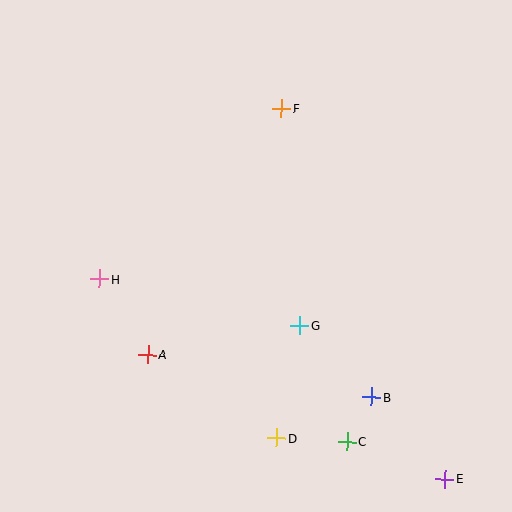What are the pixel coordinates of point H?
Point H is at (100, 279).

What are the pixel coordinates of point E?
Point E is at (445, 479).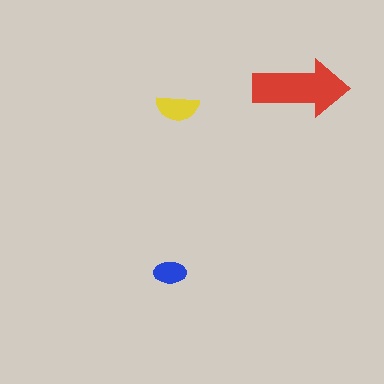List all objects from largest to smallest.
The red arrow, the yellow semicircle, the blue ellipse.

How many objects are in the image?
There are 3 objects in the image.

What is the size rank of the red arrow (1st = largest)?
1st.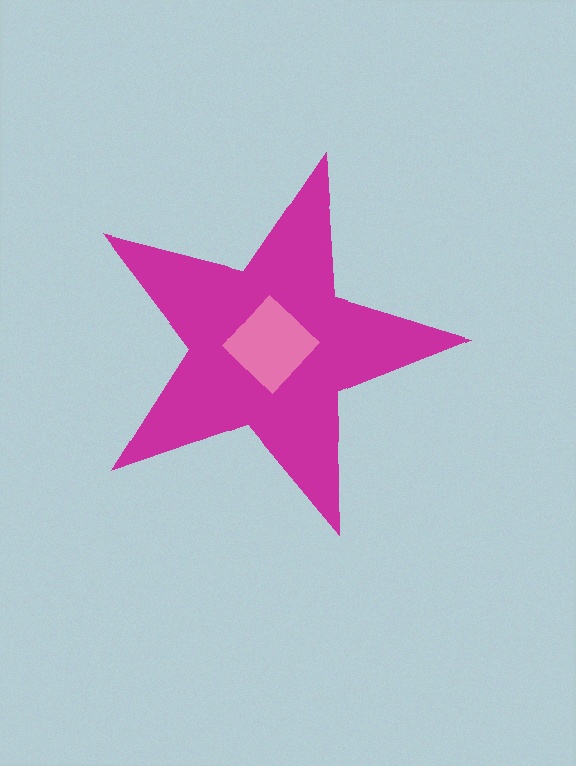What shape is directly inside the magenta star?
The pink diamond.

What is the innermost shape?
The pink diamond.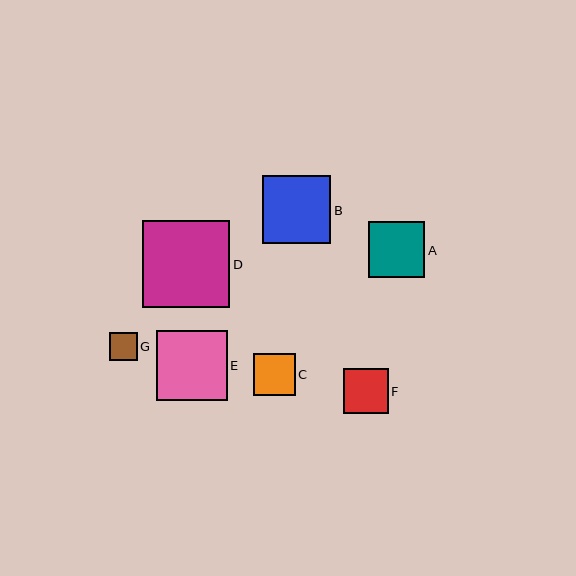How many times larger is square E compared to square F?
Square E is approximately 1.6 times the size of square F.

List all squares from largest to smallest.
From largest to smallest: D, E, B, A, F, C, G.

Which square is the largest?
Square D is the largest with a size of approximately 88 pixels.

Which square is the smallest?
Square G is the smallest with a size of approximately 28 pixels.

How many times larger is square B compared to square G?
Square B is approximately 2.5 times the size of square G.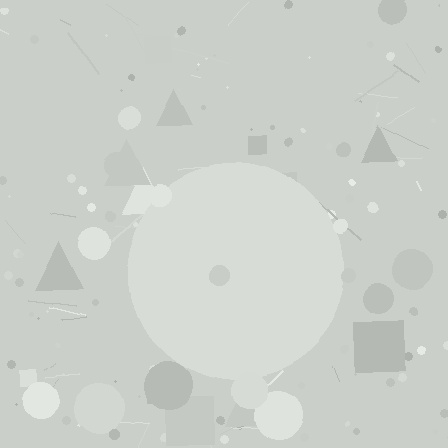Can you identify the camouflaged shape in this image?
The camouflaged shape is a circle.